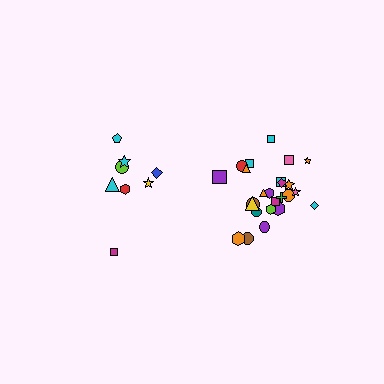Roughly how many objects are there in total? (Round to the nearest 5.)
Roughly 35 objects in total.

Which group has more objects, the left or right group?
The right group.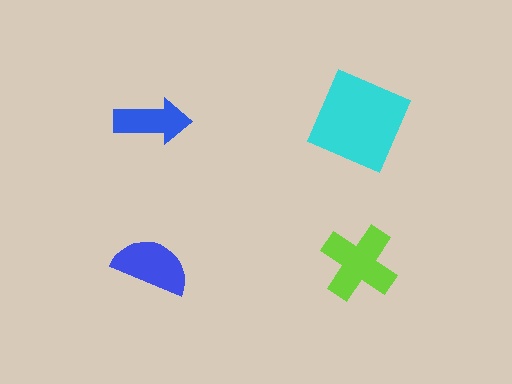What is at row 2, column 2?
A lime cross.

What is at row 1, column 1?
A blue arrow.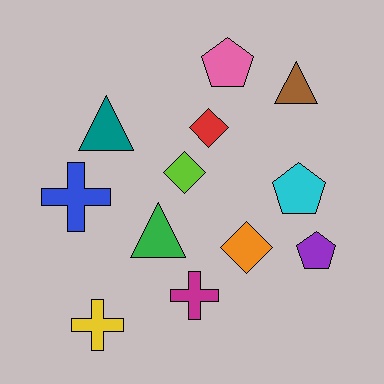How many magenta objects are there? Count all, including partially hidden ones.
There is 1 magenta object.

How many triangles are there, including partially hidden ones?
There are 3 triangles.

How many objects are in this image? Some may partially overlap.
There are 12 objects.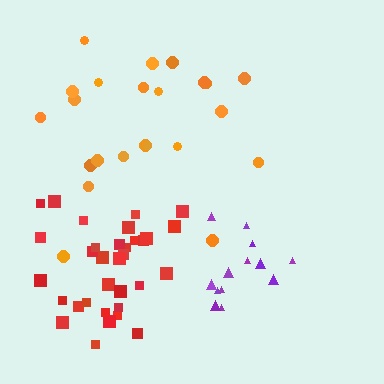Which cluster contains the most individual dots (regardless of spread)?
Red (33).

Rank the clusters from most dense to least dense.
red, purple, orange.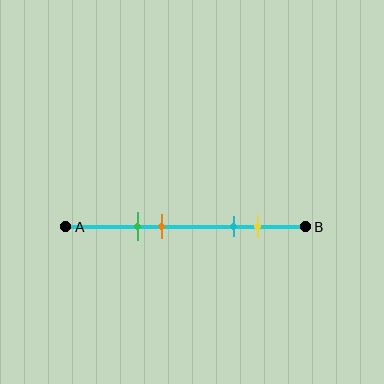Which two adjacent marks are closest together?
The green and orange marks are the closest adjacent pair.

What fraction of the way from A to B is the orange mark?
The orange mark is approximately 40% (0.4) of the way from A to B.